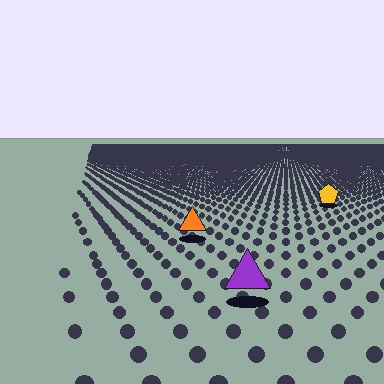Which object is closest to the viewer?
The purple triangle is closest. The texture marks near it are larger and more spread out.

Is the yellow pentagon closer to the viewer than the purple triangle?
No. The purple triangle is closer — you can tell from the texture gradient: the ground texture is coarser near it.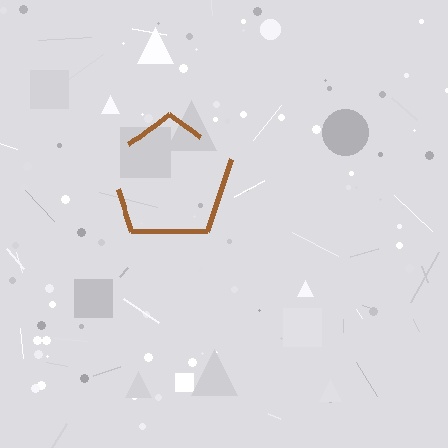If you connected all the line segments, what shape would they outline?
They would outline a pentagon.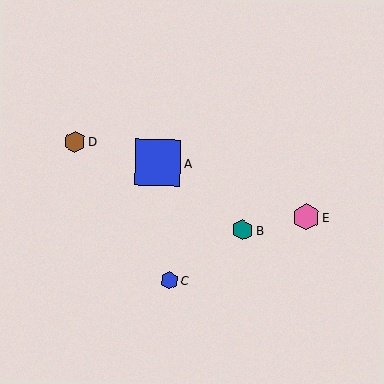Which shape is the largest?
The blue square (labeled A) is the largest.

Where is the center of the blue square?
The center of the blue square is at (158, 163).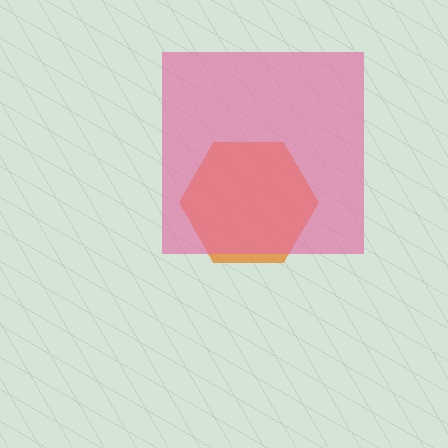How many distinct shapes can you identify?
There are 2 distinct shapes: an orange hexagon, a pink square.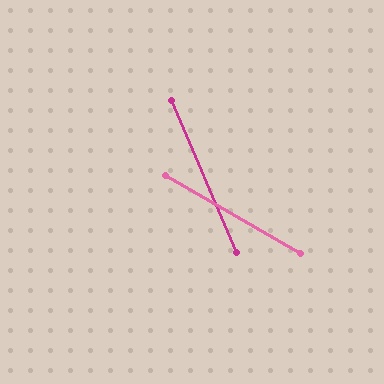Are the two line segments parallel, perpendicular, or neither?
Neither parallel nor perpendicular — they differ by about 37°.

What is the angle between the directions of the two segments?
Approximately 37 degrees.